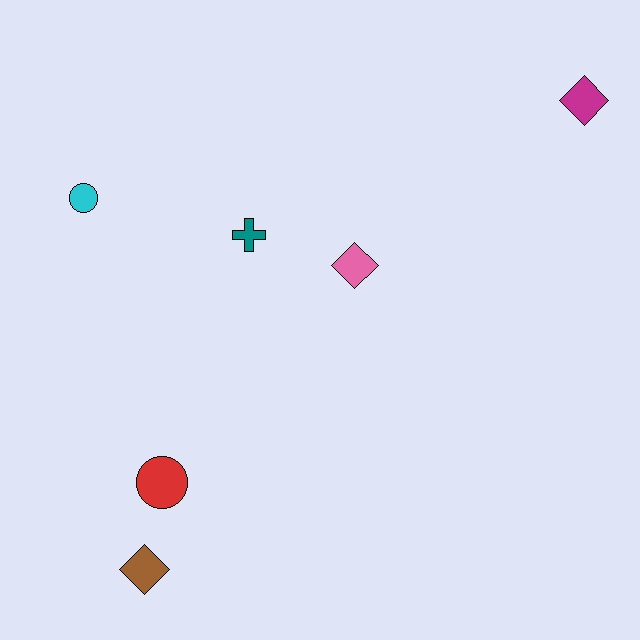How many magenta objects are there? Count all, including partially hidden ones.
There is 1 magenta object.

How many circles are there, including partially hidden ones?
There are 2 circles.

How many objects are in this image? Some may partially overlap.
There are 6 objects.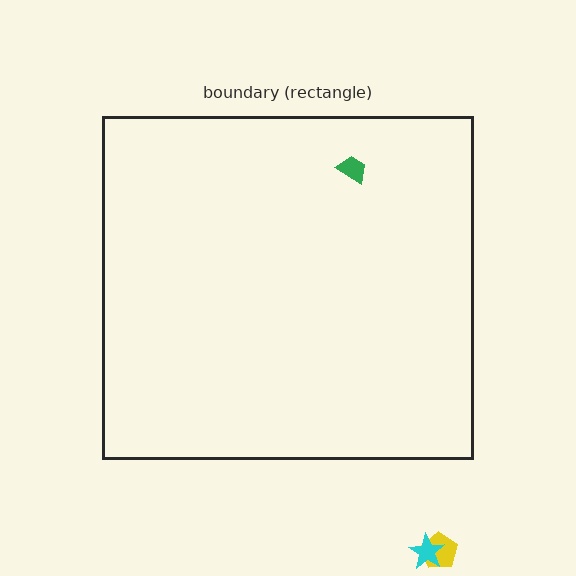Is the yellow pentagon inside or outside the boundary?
Outside.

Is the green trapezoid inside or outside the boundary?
Inside.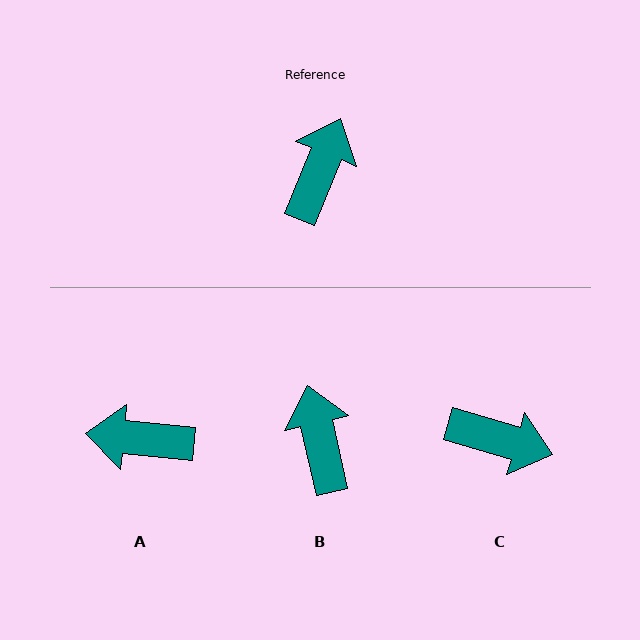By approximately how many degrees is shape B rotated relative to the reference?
Approximately 35 degrees counter-clockwise.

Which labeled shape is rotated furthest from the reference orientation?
A, about 107 degrees away.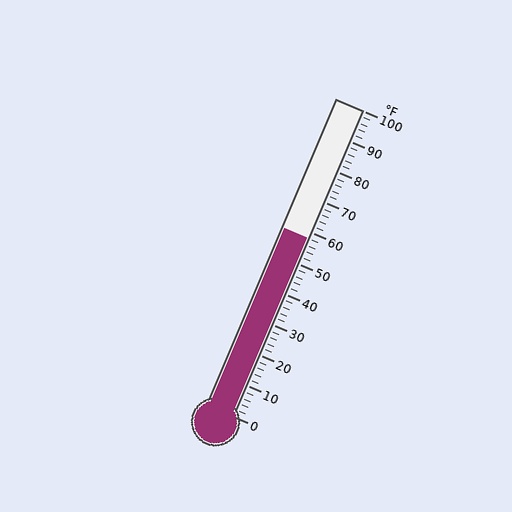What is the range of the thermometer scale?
The thermometer scale ranges from 0°F to 100°F.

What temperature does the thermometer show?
The thermometer shows approximately 58°F.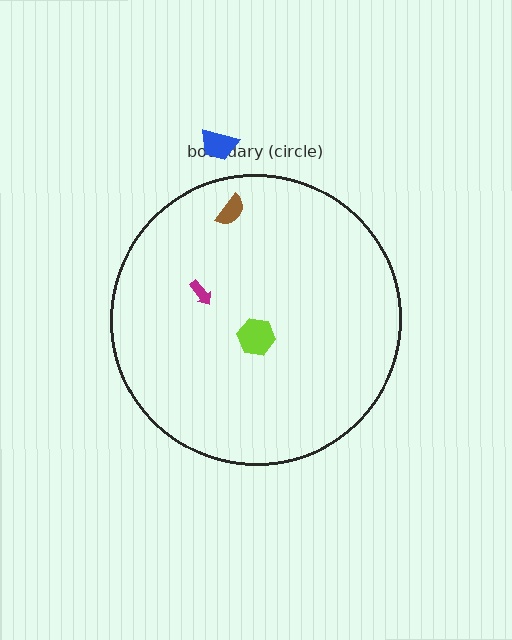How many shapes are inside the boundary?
3 inside, 1 outside.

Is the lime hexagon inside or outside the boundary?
Inside.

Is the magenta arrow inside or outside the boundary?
Inside.